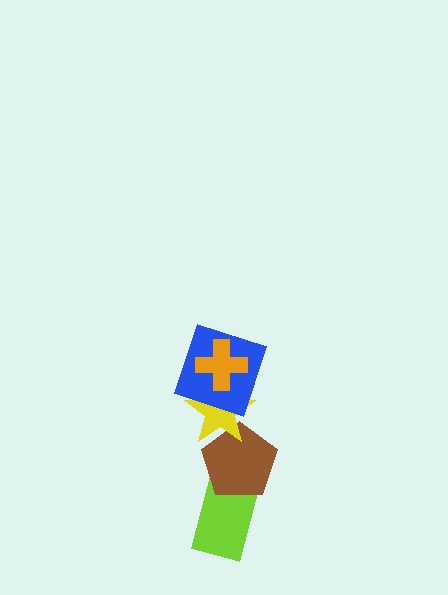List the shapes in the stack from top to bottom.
From top to bottom: the orange cross, the blue square, the yellow star, the brown pentagon, the lime rectangle.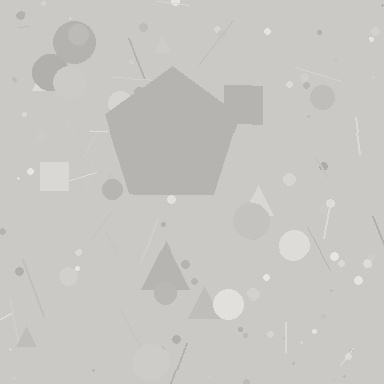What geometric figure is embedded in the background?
A pentagon is embedded in the background.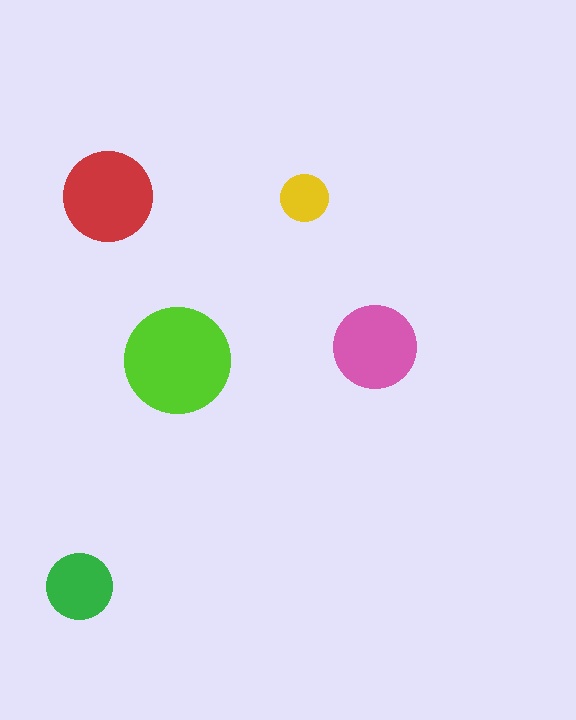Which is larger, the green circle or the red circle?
The red one.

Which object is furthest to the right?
The pink circle is rightmost.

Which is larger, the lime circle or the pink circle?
The lime one.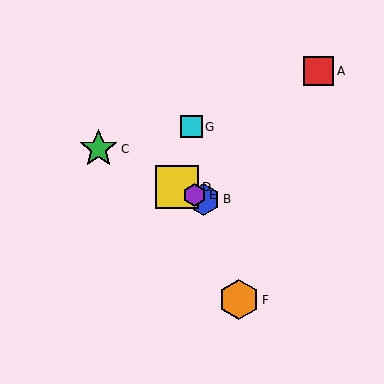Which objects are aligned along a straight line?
Objects B, C, D, E are aligned along a straight line.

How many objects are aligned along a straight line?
4 objects (B, C, D, E) are aligned along a straight line.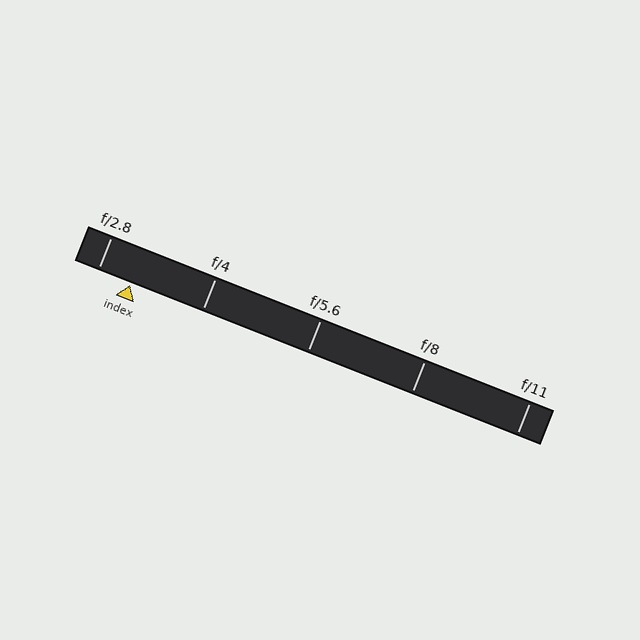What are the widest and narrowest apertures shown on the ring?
The widest aperture shown is f/2.8 and the narrowest is f/11.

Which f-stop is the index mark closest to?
The index mark is closest to f/2.8.